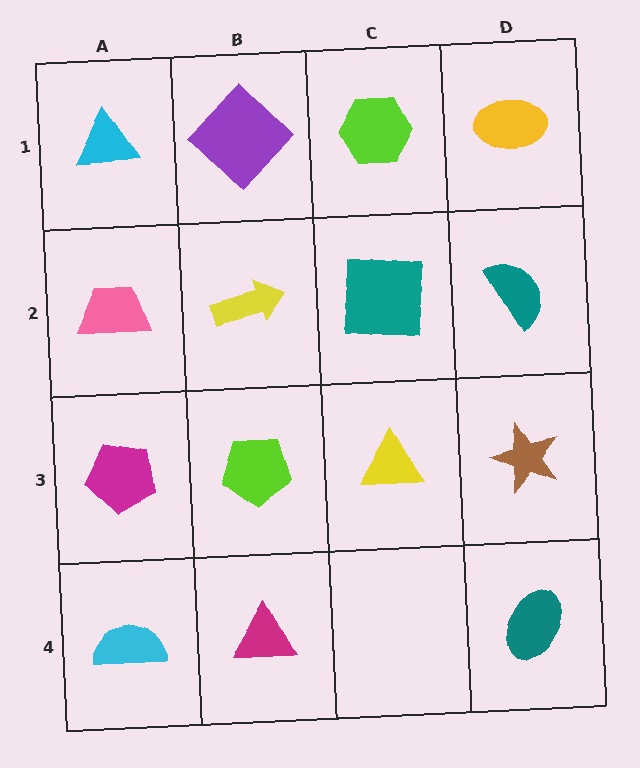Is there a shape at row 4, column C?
No, that cell is empty.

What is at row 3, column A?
A magenta pentagon.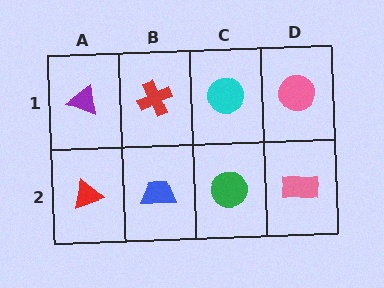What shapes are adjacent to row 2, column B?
A red cross (row 1, column B), a red triangle (row 2, column A), a green circle (row 2, column C).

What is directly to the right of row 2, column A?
A blue trapezoid.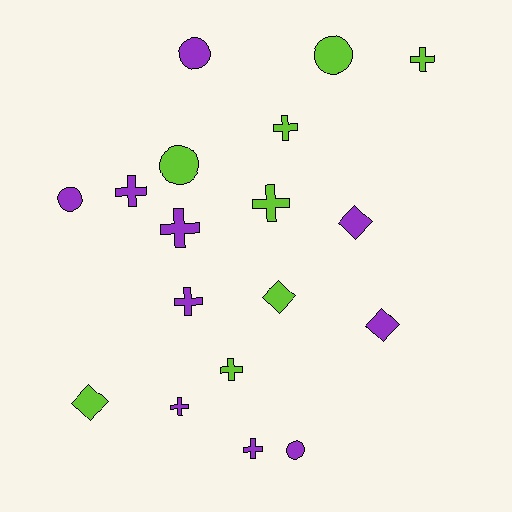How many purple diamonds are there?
There are 2 purple diamonds.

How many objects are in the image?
There are 18 objects.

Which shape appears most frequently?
Cross, with 9 objects.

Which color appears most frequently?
Purple, with 10 objects.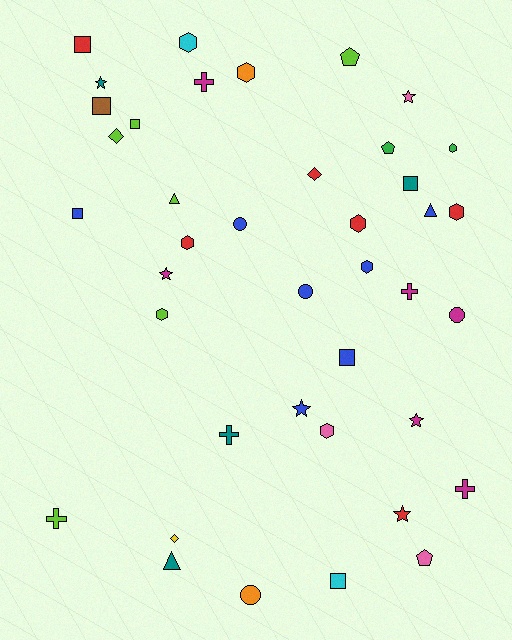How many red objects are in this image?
There are 6 red objects.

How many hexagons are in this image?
There are 9 hexagons.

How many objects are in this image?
There are 40 objects.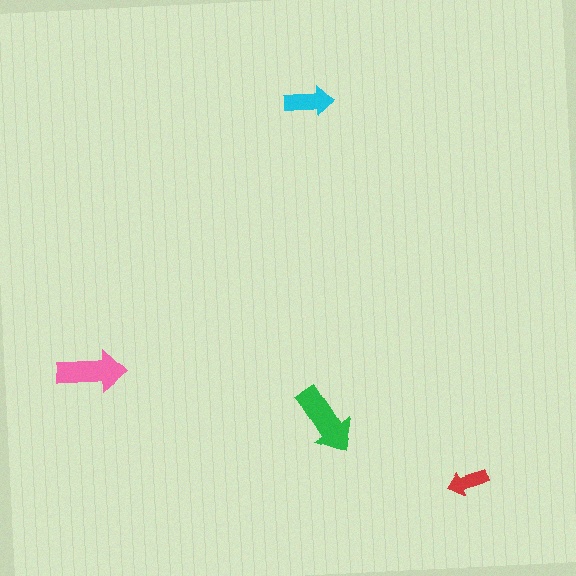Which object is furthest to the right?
The red arrow is rightmost.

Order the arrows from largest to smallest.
the green one, the pink one, the cyan one, the red one.